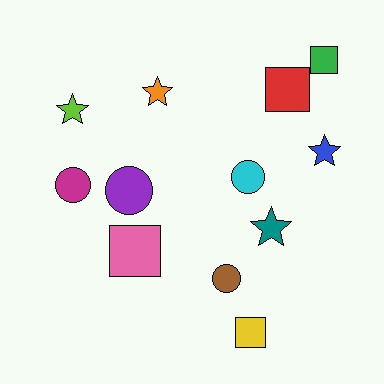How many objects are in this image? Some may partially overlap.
There are 12 objects.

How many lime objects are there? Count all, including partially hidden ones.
There is 1 lime object.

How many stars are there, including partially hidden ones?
There are 4 stars.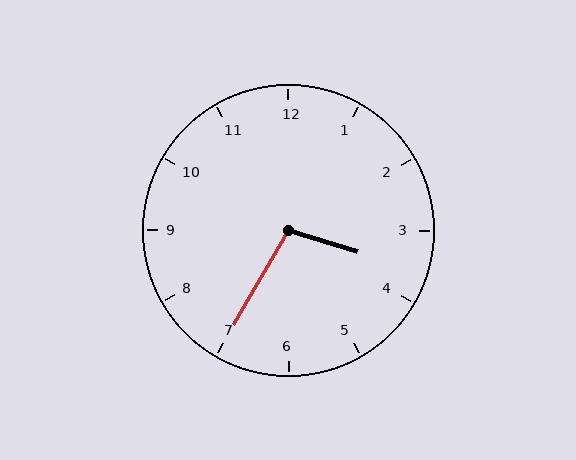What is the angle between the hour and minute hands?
Approximately 102 degrees.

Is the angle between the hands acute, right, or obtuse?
It is obtuse.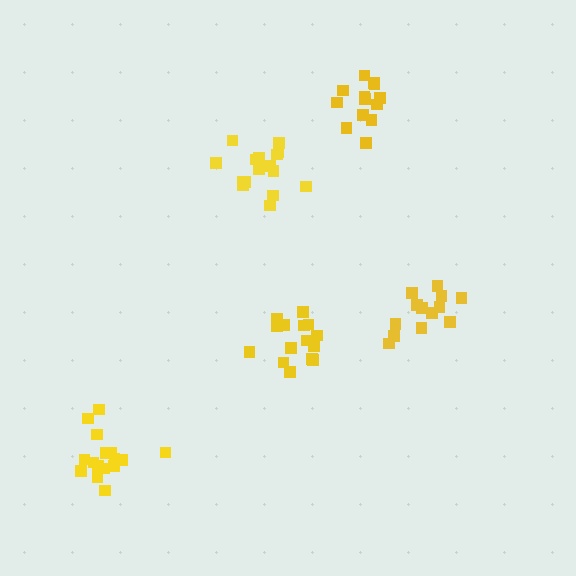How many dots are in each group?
Group 1: 15 dots, Group 2: 16 dots, Group 3: 16 dots, Group 4: 13 dots, Group 5: 13 dots (73 total).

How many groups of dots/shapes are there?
There are 5 groups.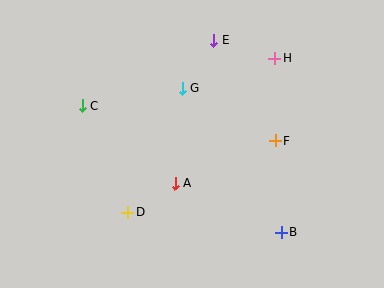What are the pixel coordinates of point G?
Point G is at (182, 88).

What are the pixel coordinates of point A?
Point A is at (175, 183).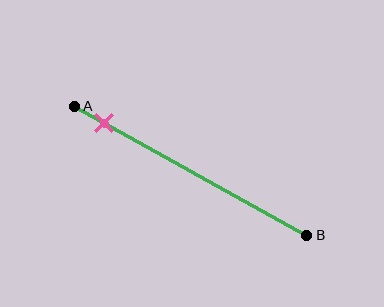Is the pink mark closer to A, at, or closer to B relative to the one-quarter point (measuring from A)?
The pink mark is closer to point A than the one-quarter point of segment AB.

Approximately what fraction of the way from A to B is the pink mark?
The pink mark is approximately 15% of the way from A to B.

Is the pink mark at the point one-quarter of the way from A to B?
No, the mark is at about 15% from A, not at the 25% one-quarter point.